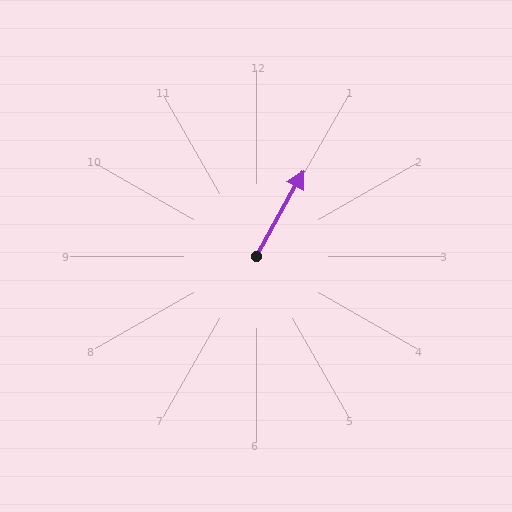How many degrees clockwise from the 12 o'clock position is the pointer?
Approximately 29 degrees.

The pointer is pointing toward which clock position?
Roughly 1 o'clock.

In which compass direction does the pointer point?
Northeast.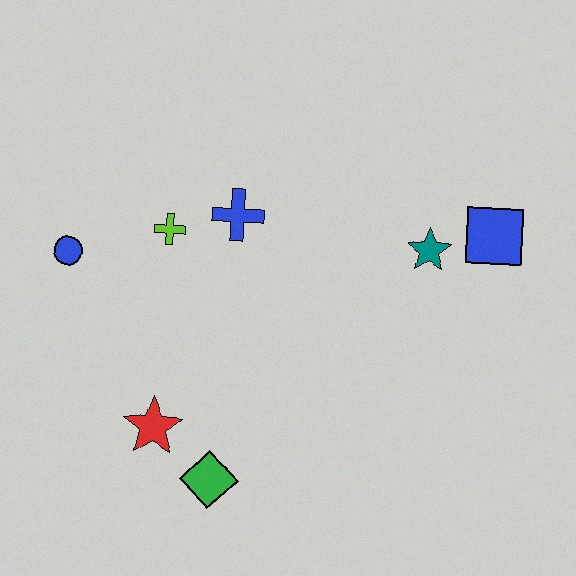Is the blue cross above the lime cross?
Yes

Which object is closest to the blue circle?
The lime cross is closest to the blue circle.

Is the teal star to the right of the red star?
Yes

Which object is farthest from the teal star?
The blue circle is farthest from the teal star.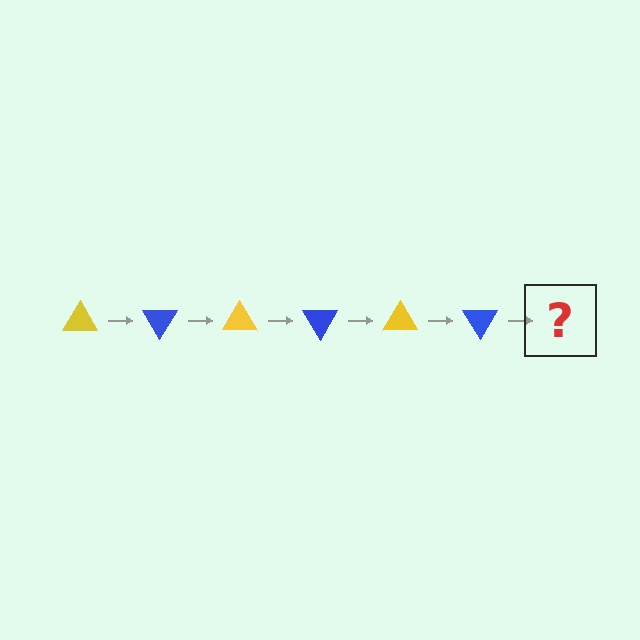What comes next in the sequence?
The next element should be a yellow triangle, rotated 360 degrees from the start.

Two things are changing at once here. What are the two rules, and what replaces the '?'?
The two rules are that it rotates 60 degrees each step and the color cycles through yellow and blue. The '?' should be a yellow triangle, rotated 360 degrees from the start.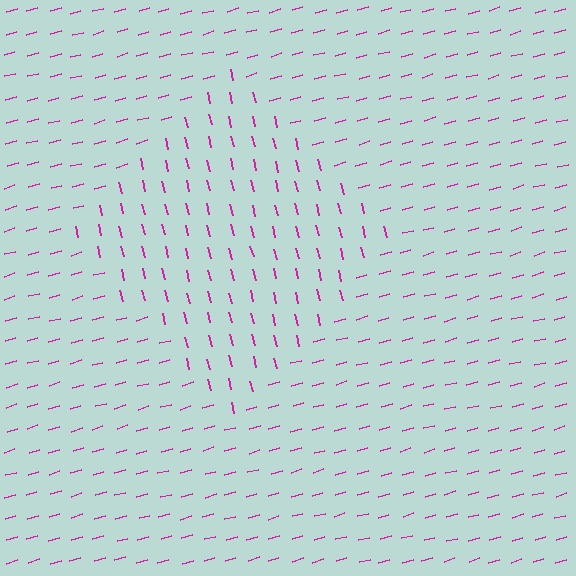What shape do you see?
I see a diamond.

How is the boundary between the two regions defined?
The boundary is defined purely by a change in line orientation (approximately 88 degrees difference). All lines are the same color and thickness.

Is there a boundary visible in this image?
Yes, there is a texture boundary formed by a change in line orientation.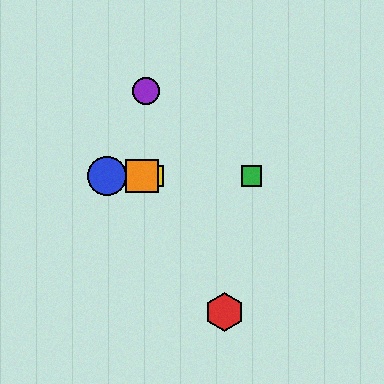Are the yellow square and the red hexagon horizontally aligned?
No, the yellow square is at y≈176 and the red hexagon is at y≈312.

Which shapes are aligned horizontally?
The blue circle, the green square, the yellow square, the orange square are aligned horizontally.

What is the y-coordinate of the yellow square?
The yellow square is at y≈176.